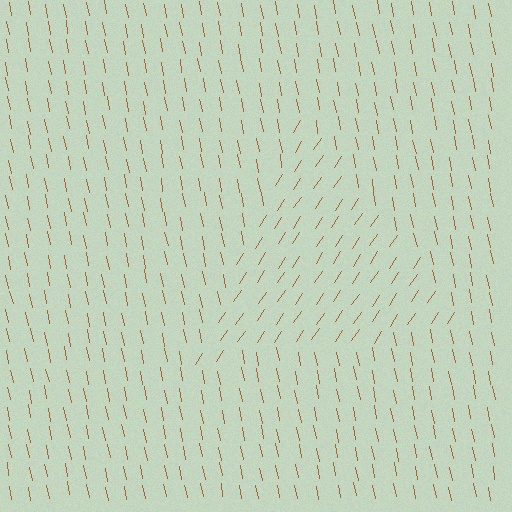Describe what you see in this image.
The image is filled with small brown line segments. A triangle region in the image has lines oriented differently from the surrounding lines, creating a visible texture boundary.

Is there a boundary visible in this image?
Yes, there is a texture boundary formed by a change in line orientation.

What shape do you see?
I see a triangle.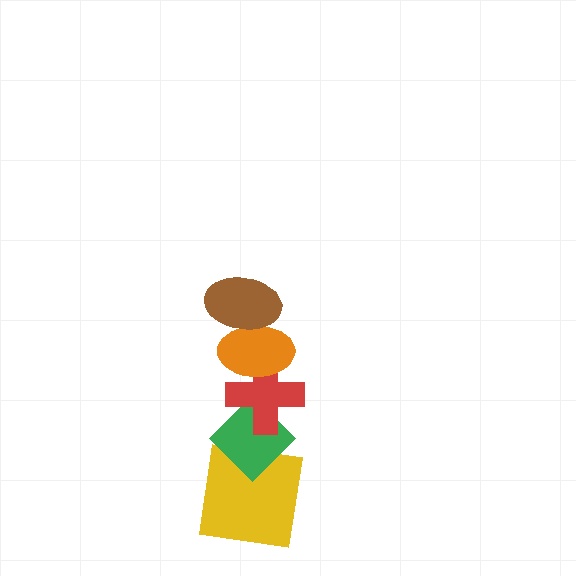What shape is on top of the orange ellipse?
The brown ellipse is on top of the orange ellipse.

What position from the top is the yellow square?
The yellow square is 5th from the top.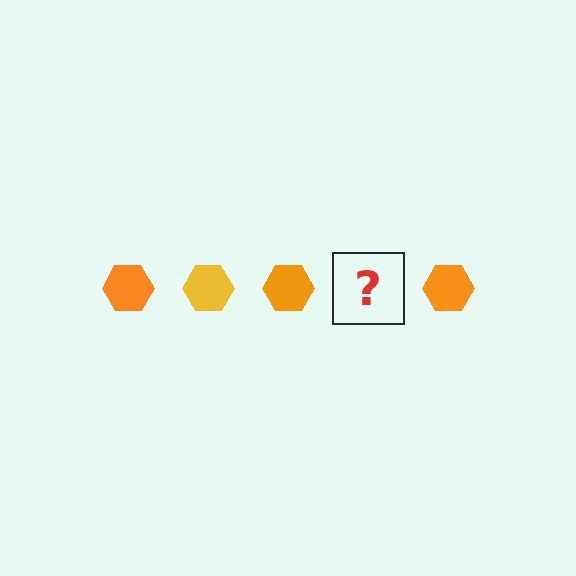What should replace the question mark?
The question mark should be replaced with a yellow hexagon.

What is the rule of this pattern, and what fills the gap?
The rule is that the pattern cycles through orange, yellow hexagons. The gap should be filled with a yellow hexagon.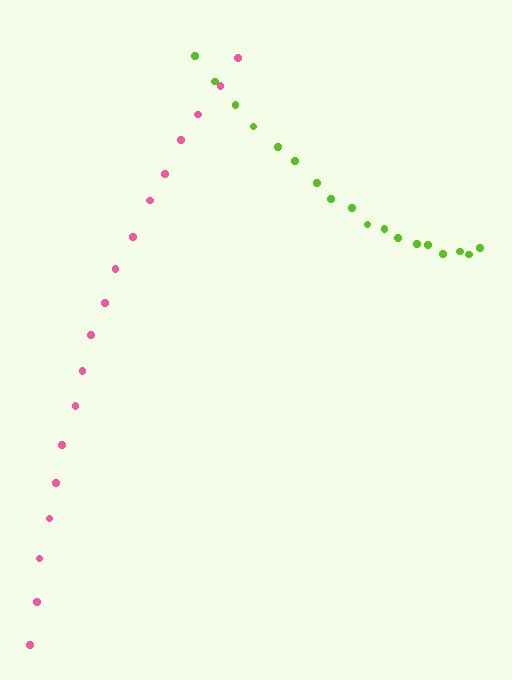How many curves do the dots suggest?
There are 2 distinct paths.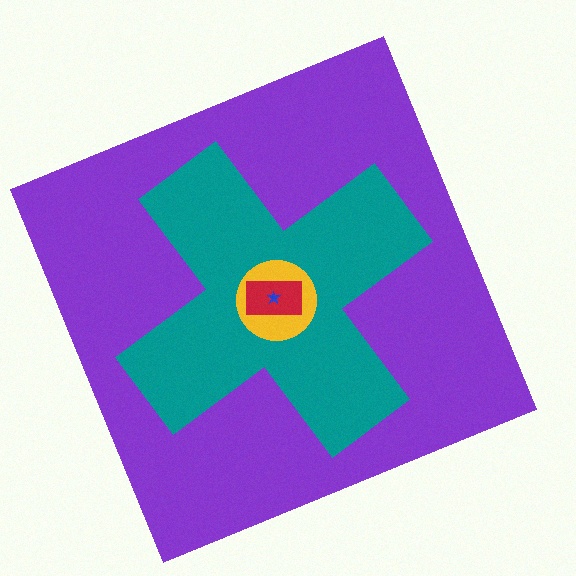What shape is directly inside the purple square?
The teal cross.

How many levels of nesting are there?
5.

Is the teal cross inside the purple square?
Yes.